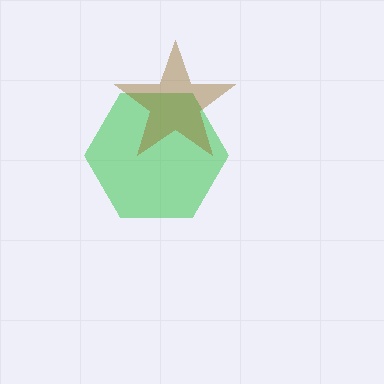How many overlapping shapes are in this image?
There are 2 overlapping shapes in the image.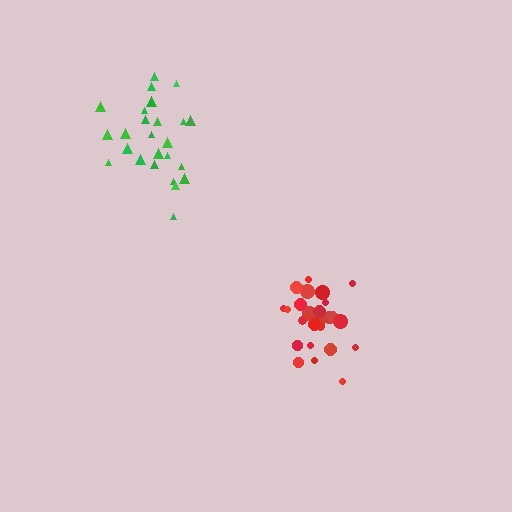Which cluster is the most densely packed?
Red.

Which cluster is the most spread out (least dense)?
Green.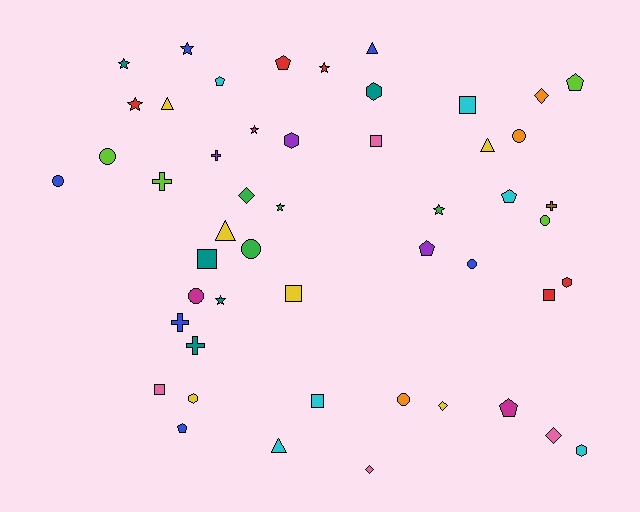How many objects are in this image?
There are 50 objects.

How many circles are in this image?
There are 8 circles.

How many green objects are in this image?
There are 4 green objects.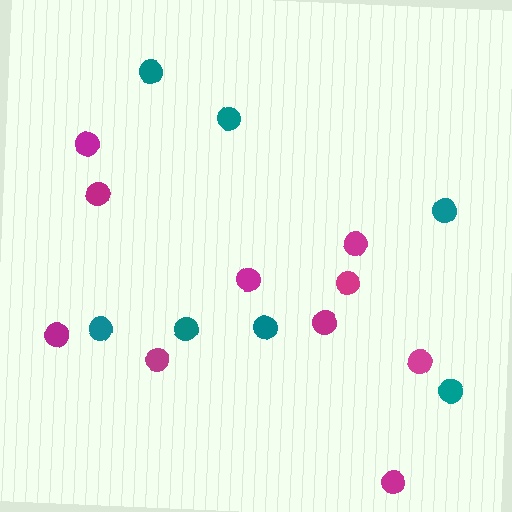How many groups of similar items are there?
There are 2 groups: one group of teal circles (7) and one group of magenta circles (10).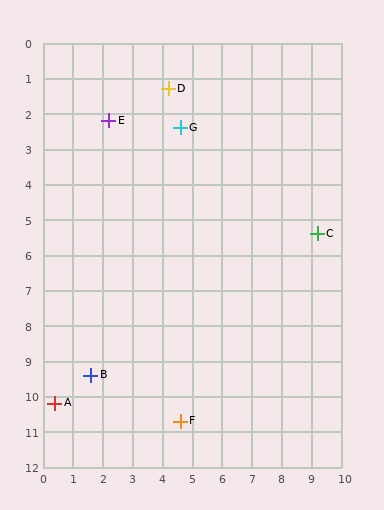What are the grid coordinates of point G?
Point G is at approximately (4.6, 2.4).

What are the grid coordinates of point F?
Point F is at approximately (4.6, 10.7).